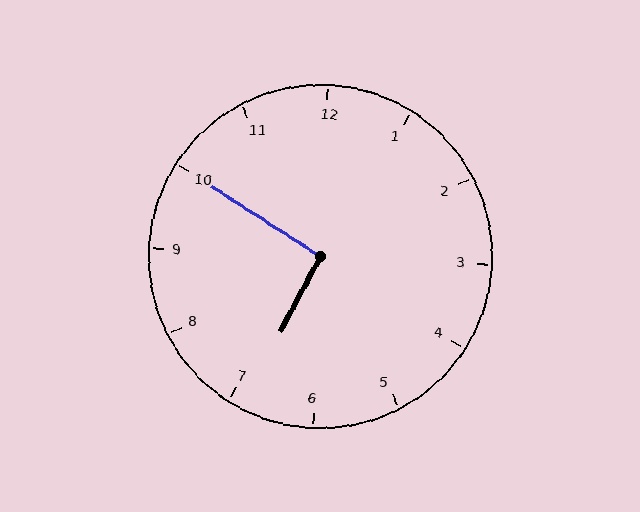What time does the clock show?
6:50.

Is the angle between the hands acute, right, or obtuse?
It is right.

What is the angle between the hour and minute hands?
Approximately 95 degrees.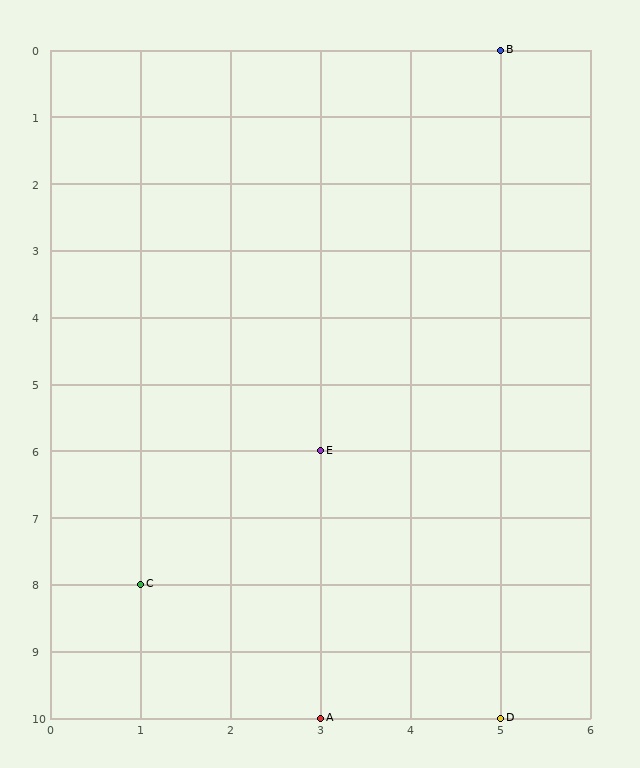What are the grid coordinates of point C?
Point C is at grid coordinates (1, 8).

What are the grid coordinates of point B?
Point B is at grid coordinates (5, 0).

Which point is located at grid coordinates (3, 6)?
Point E is at (3, 6).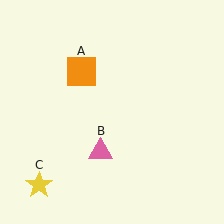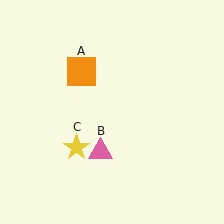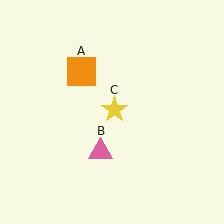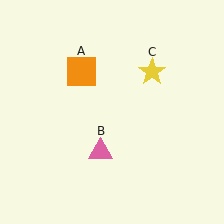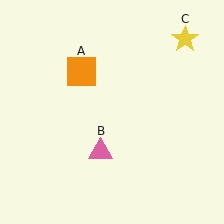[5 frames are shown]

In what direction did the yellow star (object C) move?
The yellow star (object C) moved up and to the right.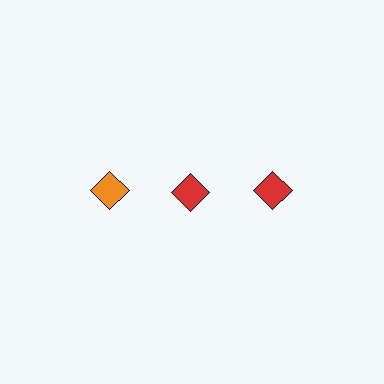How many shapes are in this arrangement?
There are 3 shapes arranged in a grid pattern.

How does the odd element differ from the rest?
It has a different color: orange instead of red.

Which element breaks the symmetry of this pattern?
The orange diamond in the top row, leftmost column breaks the symmetry. All other shapes are red diamonds.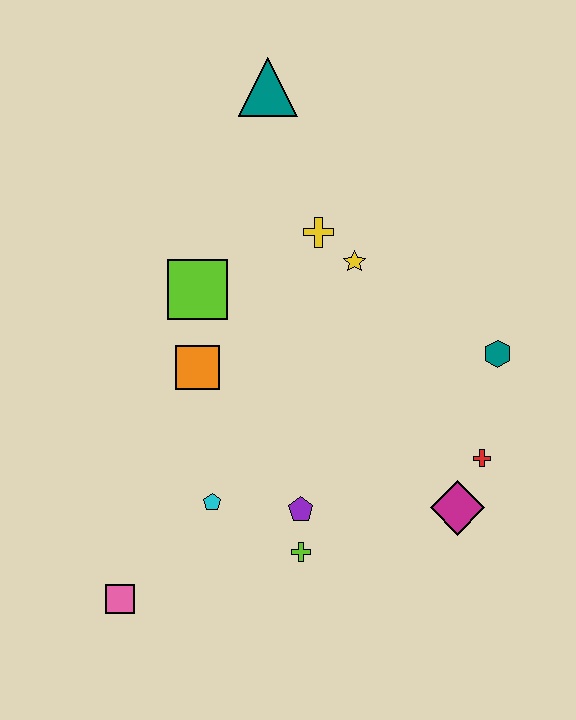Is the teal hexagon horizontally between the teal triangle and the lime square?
No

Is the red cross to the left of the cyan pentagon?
No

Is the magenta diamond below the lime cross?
No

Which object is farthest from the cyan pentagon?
The teal triangle is farthest from the cyan pentagon.